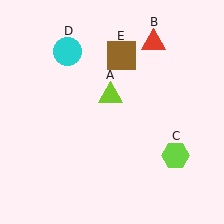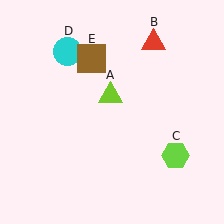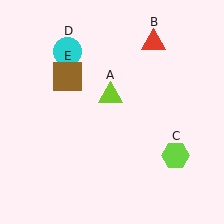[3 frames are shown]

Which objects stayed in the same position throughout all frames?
Lime triangle (object A) and red triangle (object B) and lime hexagon (object C) and cyan circle (object D) remained stationary.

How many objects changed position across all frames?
1 object changed position: brown square (object E).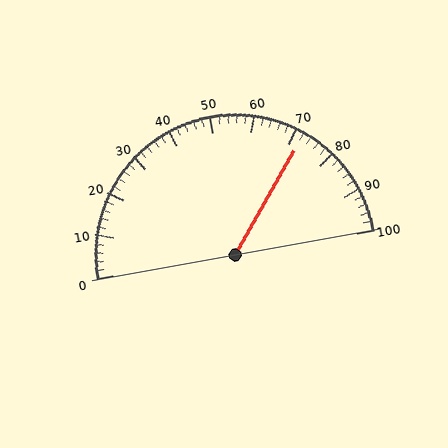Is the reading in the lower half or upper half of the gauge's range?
The reading is in the upper half of the range (0 to 100).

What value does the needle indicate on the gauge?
The needle indicates approximately 72.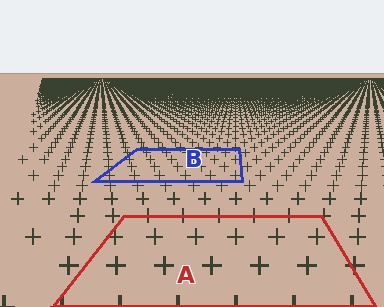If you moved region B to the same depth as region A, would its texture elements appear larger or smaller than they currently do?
They would appear larger. At a closer depth, the same texture elements are projected at a bigger on-screen size.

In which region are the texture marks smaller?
The texture marks are smaller in region B, because it is farther away.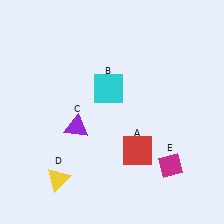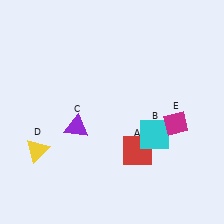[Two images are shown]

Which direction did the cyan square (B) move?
The cyan square (B) moved right.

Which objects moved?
The objects that moved are: the cyan square (B), the yellow triangle (D), the magenta diamond (E).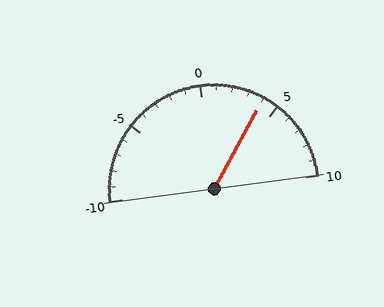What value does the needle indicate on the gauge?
The needle indicates approximately 4.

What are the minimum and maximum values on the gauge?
The gauge ranges from -10 to 10.